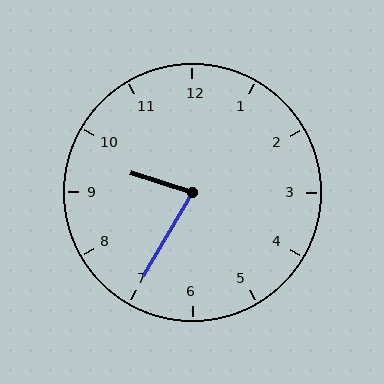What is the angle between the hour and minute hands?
Approximately 78 degrees.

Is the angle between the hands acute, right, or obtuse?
It is acute.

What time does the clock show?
9:35.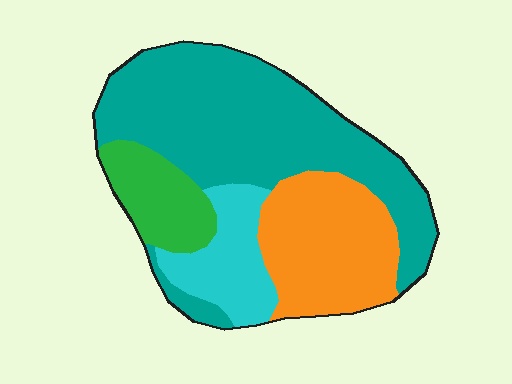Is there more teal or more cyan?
Teal.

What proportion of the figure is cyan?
Cyan takes up about one eighth (1/8) of the figure.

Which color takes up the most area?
Teal, at roughly 50%.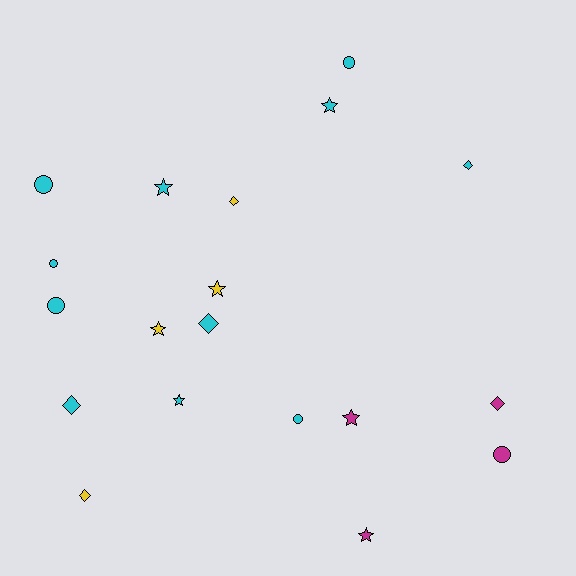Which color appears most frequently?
Cyan, with 11 objects.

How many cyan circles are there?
There are 5 cyan circles.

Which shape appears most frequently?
Star, with 7 objects.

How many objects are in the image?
There are 19 objects.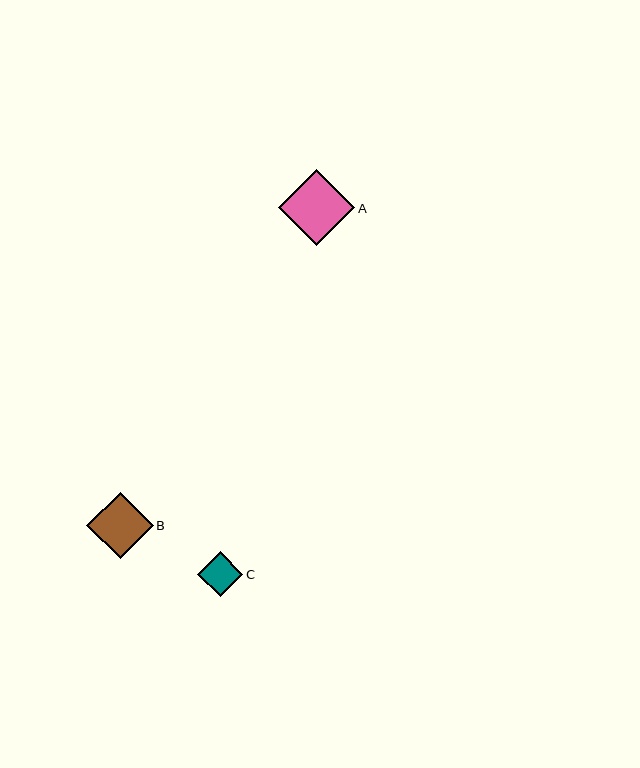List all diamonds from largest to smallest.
From largest to smallest: A, B, C.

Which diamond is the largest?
Diamond A is the largest with a size of approximately 76 pixels.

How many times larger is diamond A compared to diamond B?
Diamond A is approximately 1.2 times the size of diamond B.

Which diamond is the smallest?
Diamond C is the smallest with a size of approximately 45 pixels.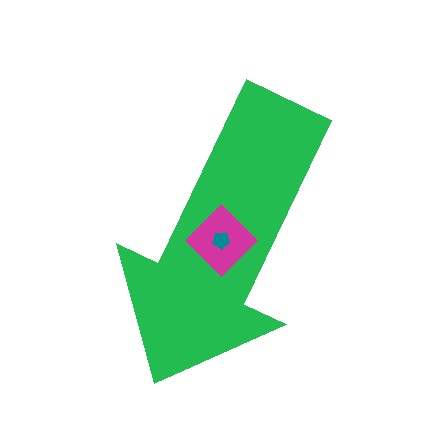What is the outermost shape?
The green arrow.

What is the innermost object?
The teal pentagon.